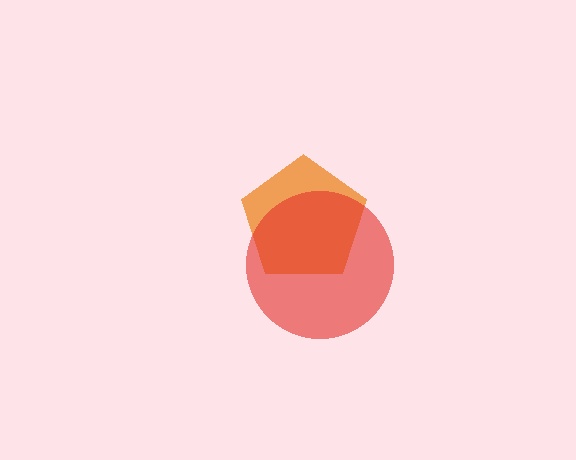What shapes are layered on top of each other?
The layered shapes are: an orange pentagon, a red circle.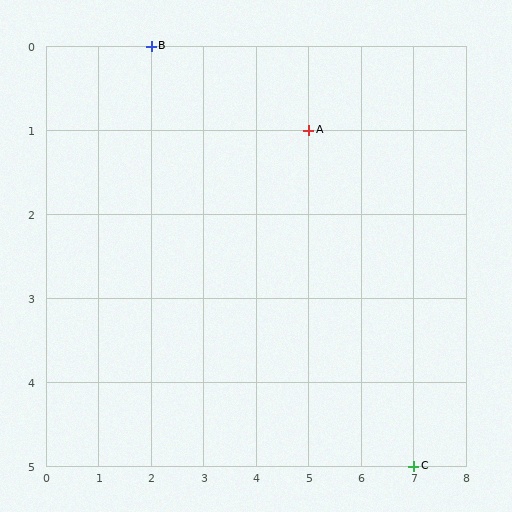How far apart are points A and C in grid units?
Points A and C are 2 columns and 4 rows apart (about 4.5 grid units diagonally).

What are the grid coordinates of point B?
Point B is at grid coordinates (2, 0).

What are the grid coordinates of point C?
Point C is at grid coordinates (7, 5).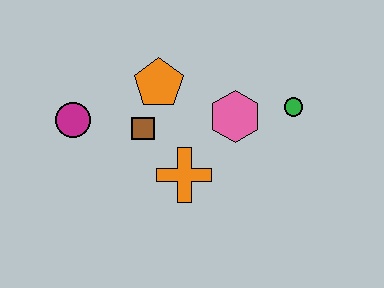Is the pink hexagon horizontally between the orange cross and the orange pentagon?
No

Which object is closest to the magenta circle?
The brown square is closest to the magenta circle.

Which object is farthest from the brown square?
The green circle is farthest from the brown square.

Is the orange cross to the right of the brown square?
Yes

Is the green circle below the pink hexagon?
No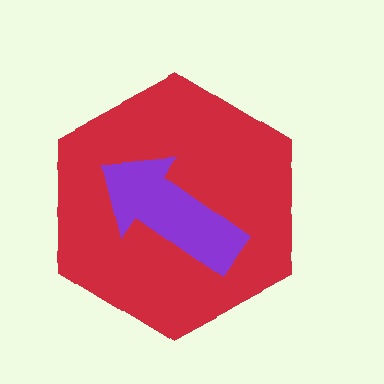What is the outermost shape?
The red hexagon.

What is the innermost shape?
The purple arrow.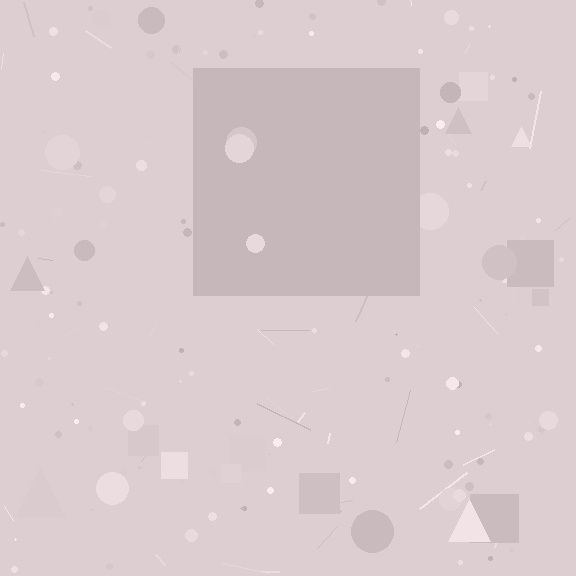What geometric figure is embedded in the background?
A square is embedded in the background.